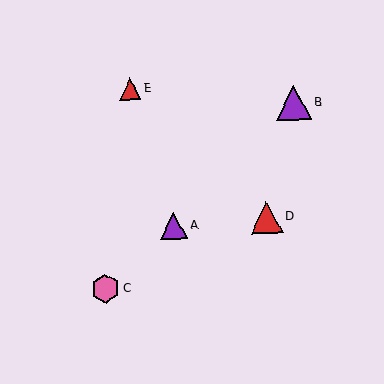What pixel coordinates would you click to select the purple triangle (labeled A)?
Click at (173, 226) to select the purple triangle A.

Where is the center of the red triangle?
The center of the red triangle is at (266, 217).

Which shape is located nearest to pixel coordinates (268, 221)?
The red triangle (labeled D) at (266, 217) is nearest to that location.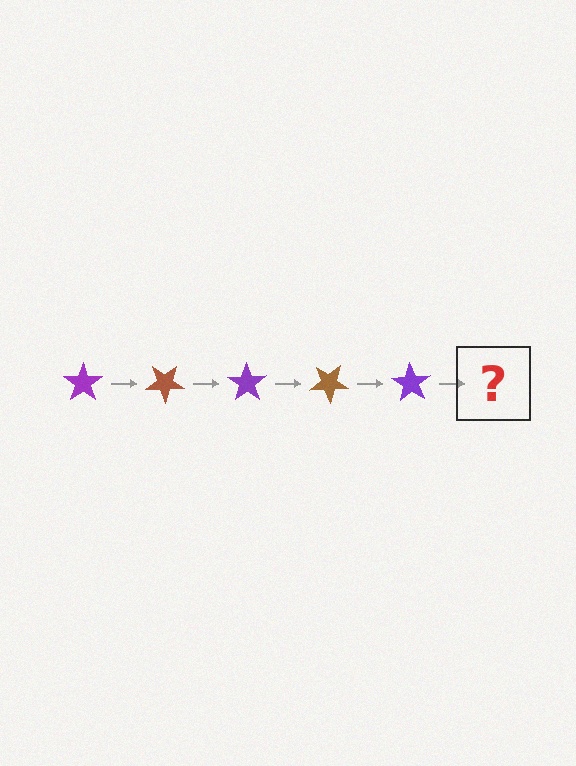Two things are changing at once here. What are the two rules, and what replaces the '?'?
The two rules are that it rotates 35 degrees each step and the color cycles through purple and brown. The '?' should be a brown star, rotated 175 degrees from the start.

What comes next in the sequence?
The next element should be a brown star, rotated 175 degrees from the start.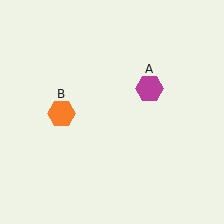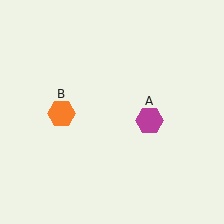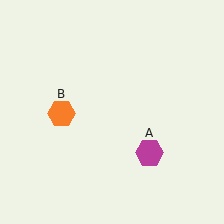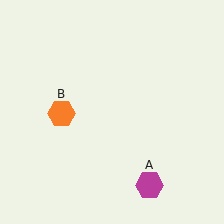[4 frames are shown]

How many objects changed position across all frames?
1 object changed position: magenta hexagon (object A).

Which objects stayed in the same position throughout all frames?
Orange hexagon (object B) remained stationary.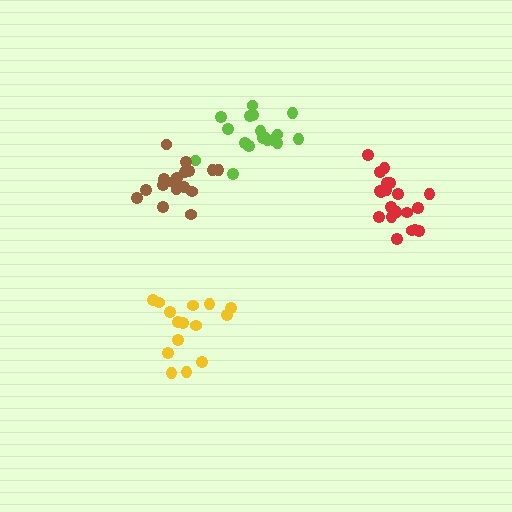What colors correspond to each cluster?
The clusters are colored: red, lime, yellow, brown.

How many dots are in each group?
Group 1: 20 dots, Group 2: 18 dots, Group 3: 15 dots, Group 4: 18 dots (71 total).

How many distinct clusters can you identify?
There are 4 distinct clusters.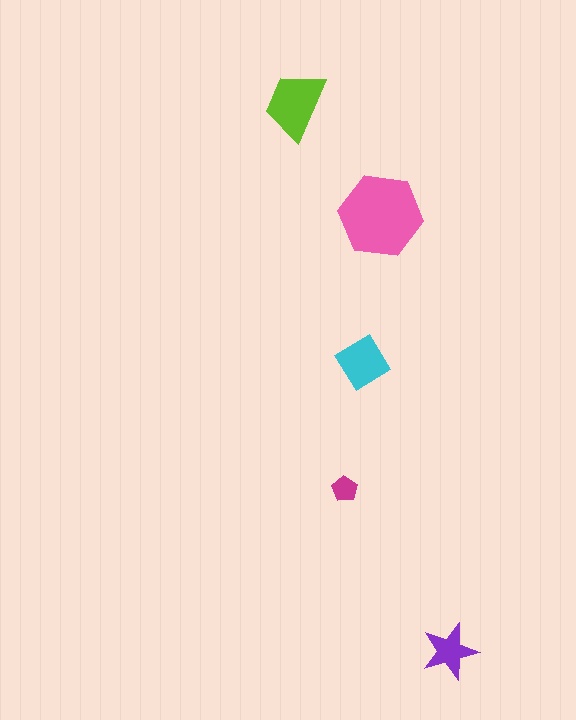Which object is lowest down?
The purple star is bottommost.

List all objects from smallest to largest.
The magenta pentagon, the purple star, the cyan diamond, the lime trapezoid, the pink hexagon.